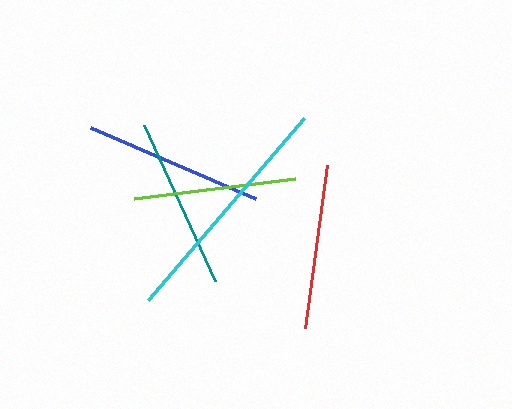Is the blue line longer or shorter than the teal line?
The blue line is longer than the teal line.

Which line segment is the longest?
The cyan line is the longest at approximately 240 pixels.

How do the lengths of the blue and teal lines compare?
The blue and teal lines are approximately the same length.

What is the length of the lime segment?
The lime segment is approximately 163 pixels long.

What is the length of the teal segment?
The teal segment is approximately 172 pixels long.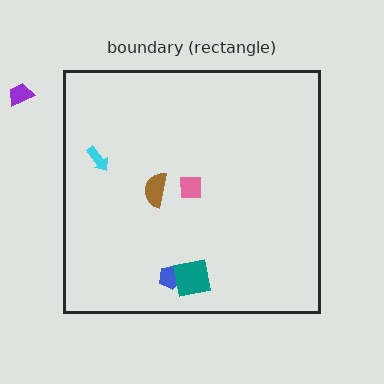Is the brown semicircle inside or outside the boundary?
Inside.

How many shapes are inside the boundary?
5 inside, 1 outside.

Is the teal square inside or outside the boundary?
Inside.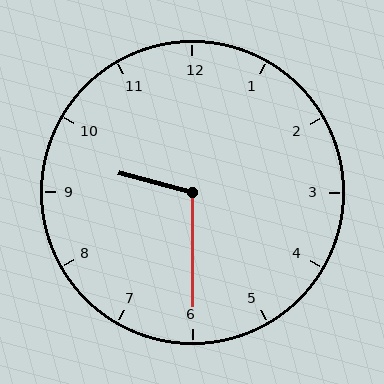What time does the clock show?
9:30.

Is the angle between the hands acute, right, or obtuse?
It is obtuse.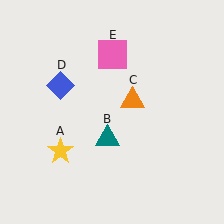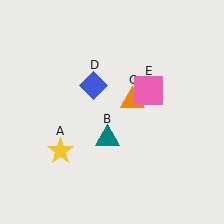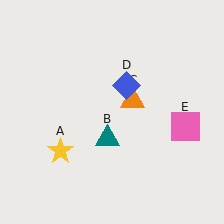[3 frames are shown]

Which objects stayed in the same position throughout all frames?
Yellow star (object A) and teal triangle (object B) and orange triangle (object C) remained stationary.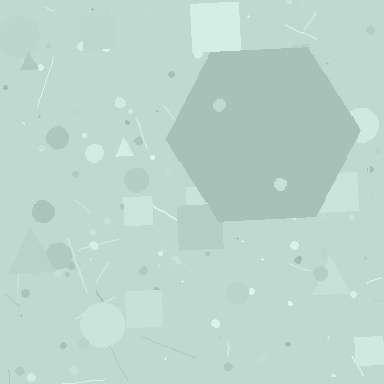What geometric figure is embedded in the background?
A hexagon is embedded in the background.